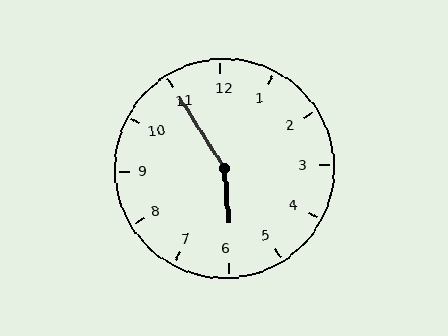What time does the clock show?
5:55.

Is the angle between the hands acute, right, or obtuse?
It is obtuse.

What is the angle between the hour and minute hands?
Approximately 152 degrees.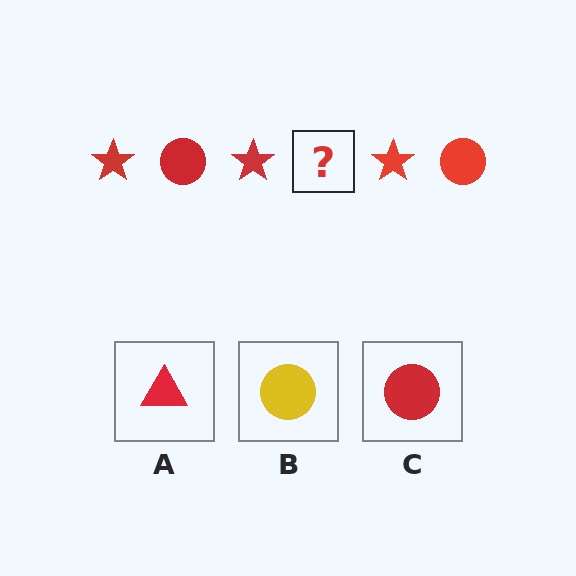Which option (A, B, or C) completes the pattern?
C.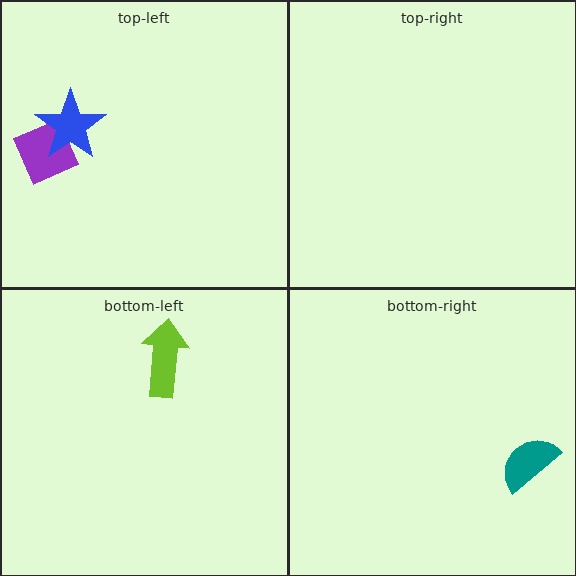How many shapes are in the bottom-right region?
1.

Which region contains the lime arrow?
The bottom-left region.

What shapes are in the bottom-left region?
The lime arrow.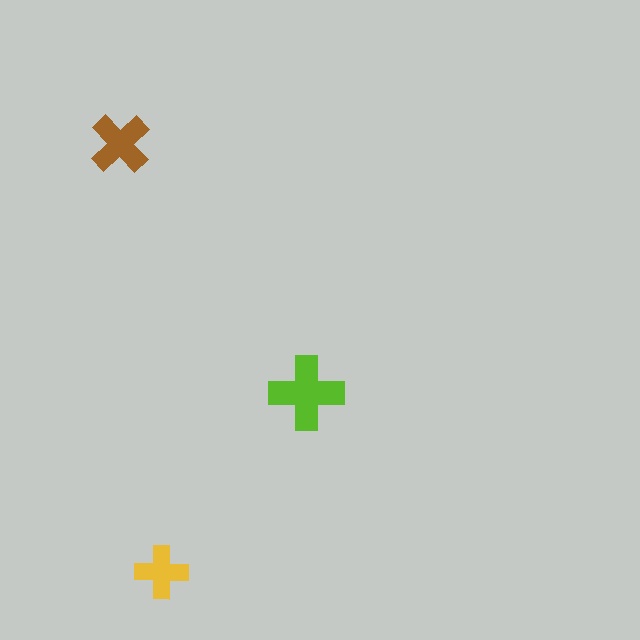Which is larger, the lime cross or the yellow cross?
The lime one.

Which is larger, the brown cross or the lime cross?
The lime one.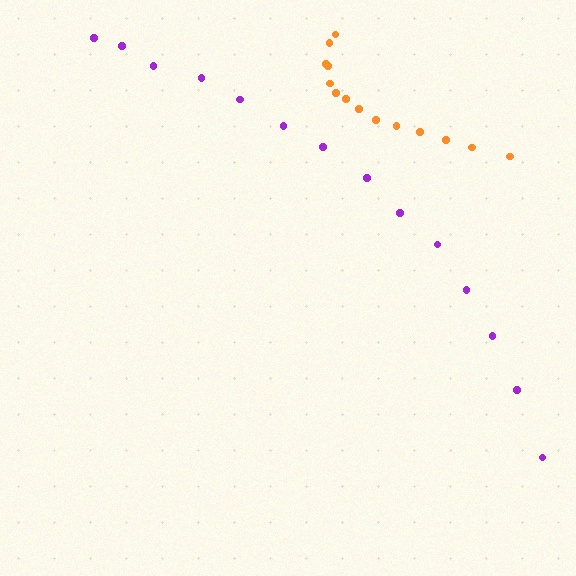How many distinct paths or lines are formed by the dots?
There are 2 distinct paths.